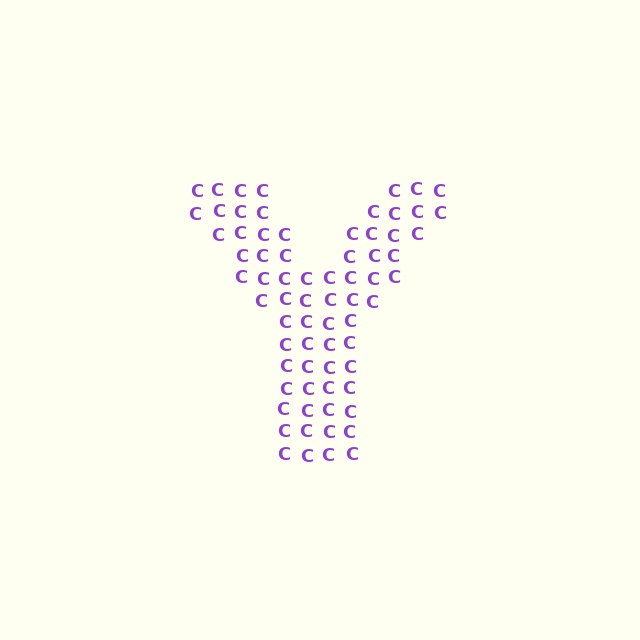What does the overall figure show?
The overall figure shows the letter Y.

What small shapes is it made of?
It is made of small letter C's.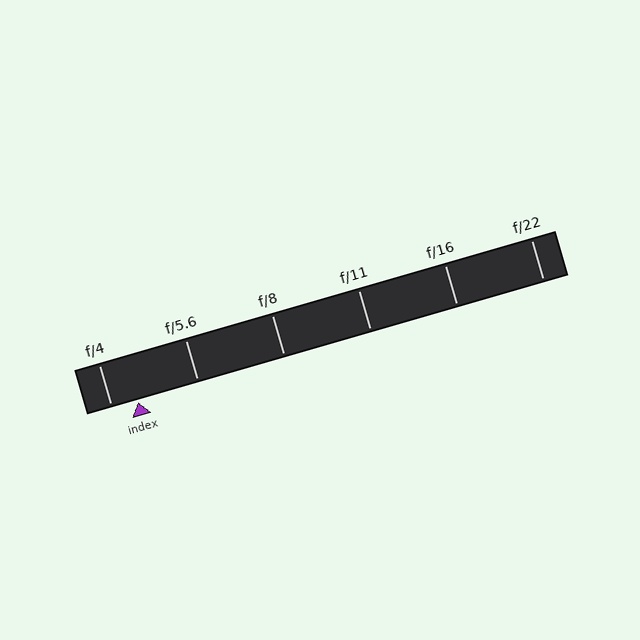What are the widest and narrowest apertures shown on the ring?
The widest aperture shown is f/4 and the narrowest is f/22.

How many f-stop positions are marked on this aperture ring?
There are 6 f-stop positions marked.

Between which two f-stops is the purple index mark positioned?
The index mark is between f/4 and f/5.6.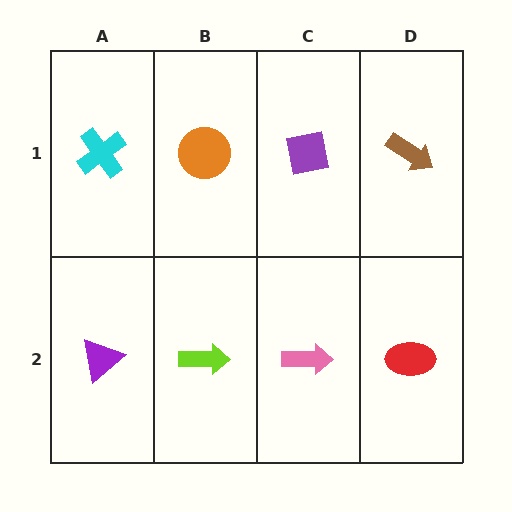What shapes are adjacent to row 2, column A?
A cyan cross (row 1, column A), a lime arrow (row 2, column B).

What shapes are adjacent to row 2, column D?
A brown arrow (row 1, column D), a pink arrow (row 2, column C).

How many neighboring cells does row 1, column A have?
2.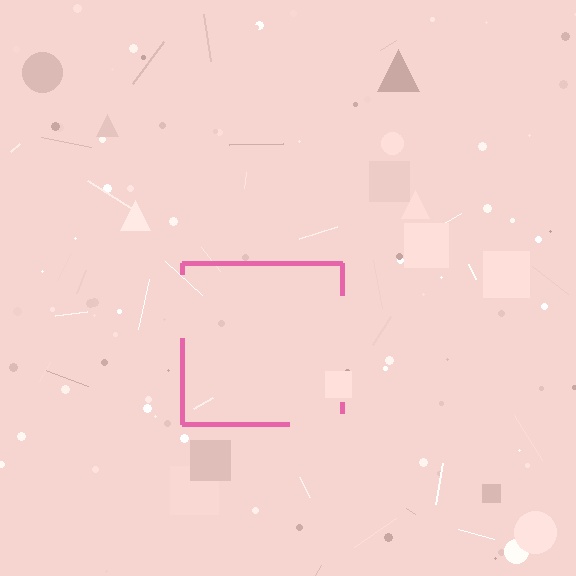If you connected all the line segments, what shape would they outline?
They would outline a square.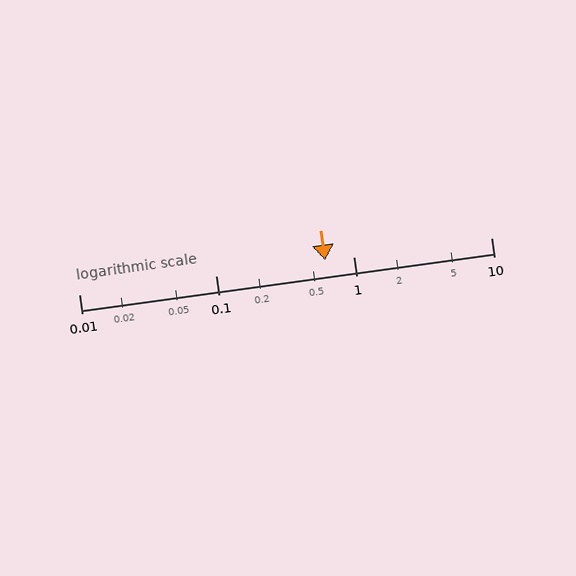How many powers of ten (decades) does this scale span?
The scale spans 3 decades, from 0.01 to 10.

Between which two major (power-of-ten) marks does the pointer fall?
The pointer is between 0.1 and 1.